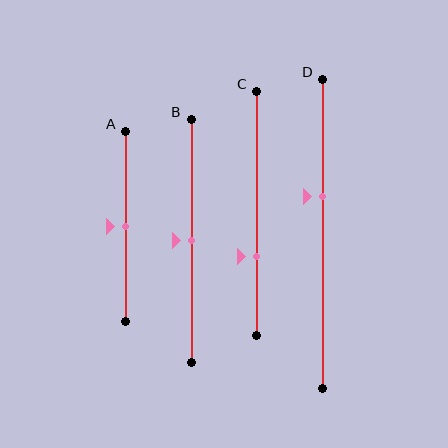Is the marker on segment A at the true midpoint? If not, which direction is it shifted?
Yes, the marker on segment A is at the true midpoint.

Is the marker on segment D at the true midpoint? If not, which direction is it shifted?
No, the marker on segment D is shifted upward by about 12% of the segment length.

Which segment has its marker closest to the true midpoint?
Segment A has its marker closest to the true midpoint.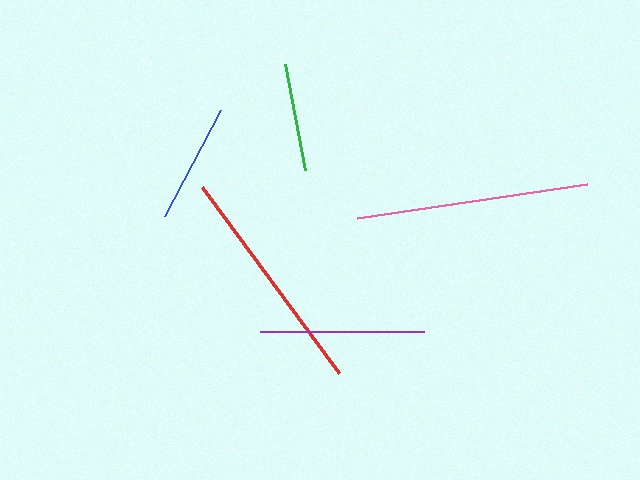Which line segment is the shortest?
The green line is the shortest at approximately 107 pixels.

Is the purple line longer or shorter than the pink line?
The pink line is longer than the purple line.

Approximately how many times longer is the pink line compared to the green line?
The pink line is approximately 2.2 times the length of the green line.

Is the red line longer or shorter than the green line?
The red line is longer than the green line.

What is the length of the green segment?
The green segment is approximately 107 pixels long.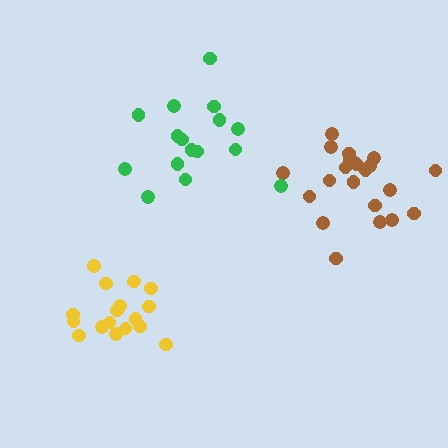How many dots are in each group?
Group 1: 17 dots, Group 2: 21 dots, Group 3: 16 dots (54 total).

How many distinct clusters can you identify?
There are 3 distinct clusters.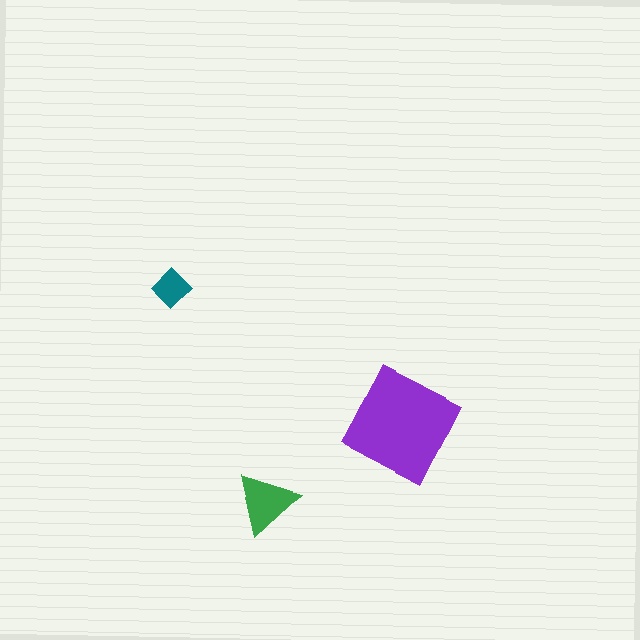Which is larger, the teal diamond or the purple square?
The purple square.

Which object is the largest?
The purple square.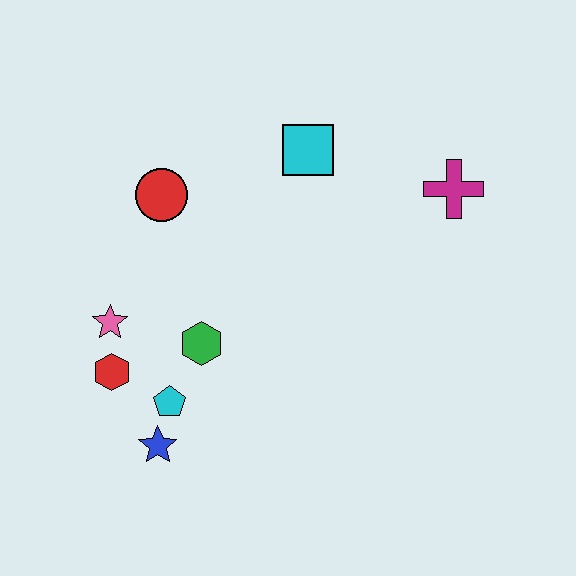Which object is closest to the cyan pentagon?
The blue star is closest to the cyan pentagon.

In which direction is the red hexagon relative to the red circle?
The red hexagon is below the red circle.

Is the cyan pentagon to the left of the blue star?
No